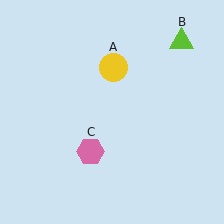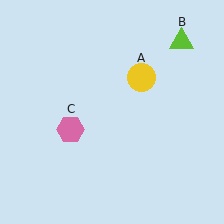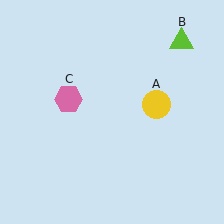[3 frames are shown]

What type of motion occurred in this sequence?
The yellow circle (object A), pink hexagon (object C) rotated clockwise around the center of the scene.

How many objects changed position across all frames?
2 objects changed position: yellow circle (object A), pink hexagon (object C).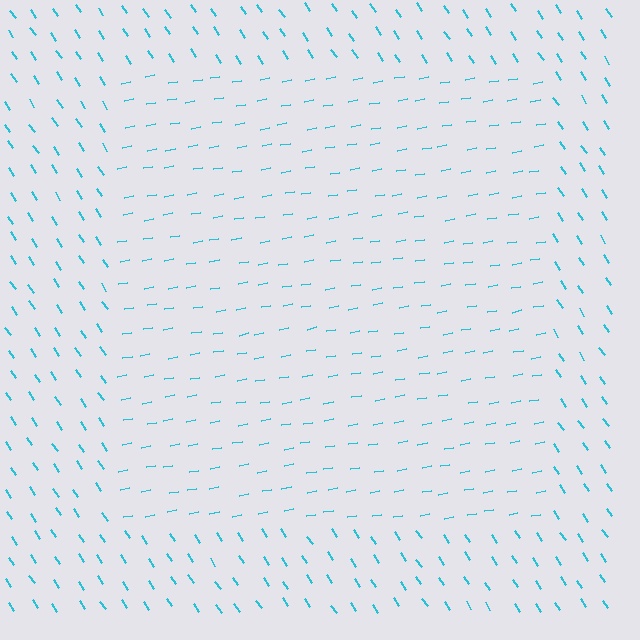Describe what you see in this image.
The image is filled with small cyan line segments. A rectangle region in the image has lines oriented differently from the surrounding lines, creating a visible texture boundary.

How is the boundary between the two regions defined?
The boundary is defined purely by a change in line orientation (approximately 66 degrees difference). All lines are the same color and thickness.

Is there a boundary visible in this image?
Yes, there is a texture boundary formed by a change in line orientation.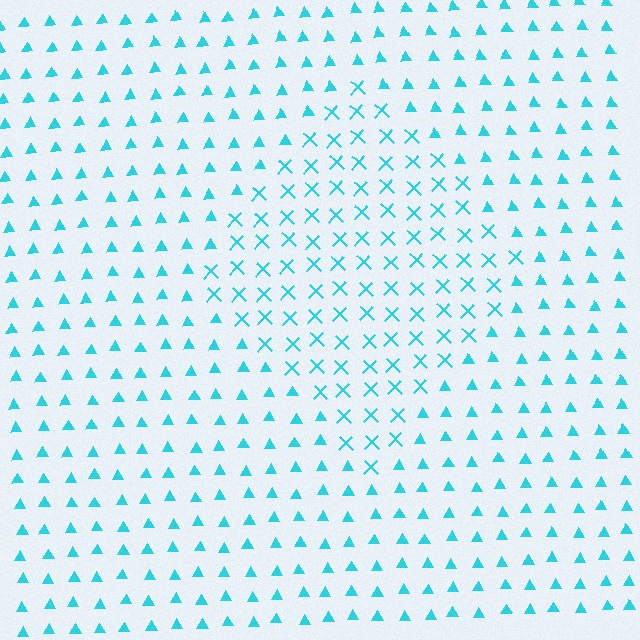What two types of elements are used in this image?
The image uses X marks inside the diamond region and triangles outside it.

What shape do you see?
I see a diamond.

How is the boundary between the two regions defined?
The boundary is defined by a change in element shape: X marks inside vs. triangles outside. All elements share the same color and spacing.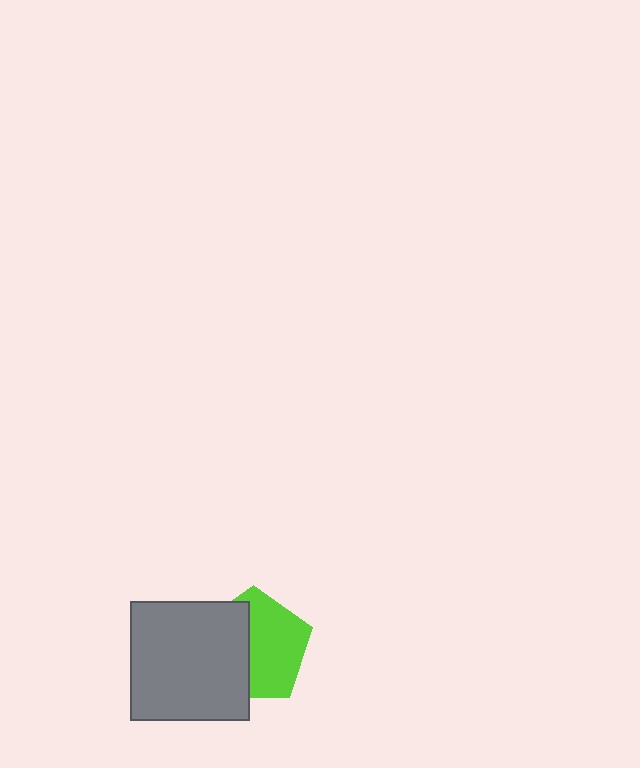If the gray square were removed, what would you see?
You would see the complete lime pentagon.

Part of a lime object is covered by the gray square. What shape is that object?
It is a pentagon.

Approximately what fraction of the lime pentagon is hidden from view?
Roughly 44% of the lime pentagon is hidden behind the gray square.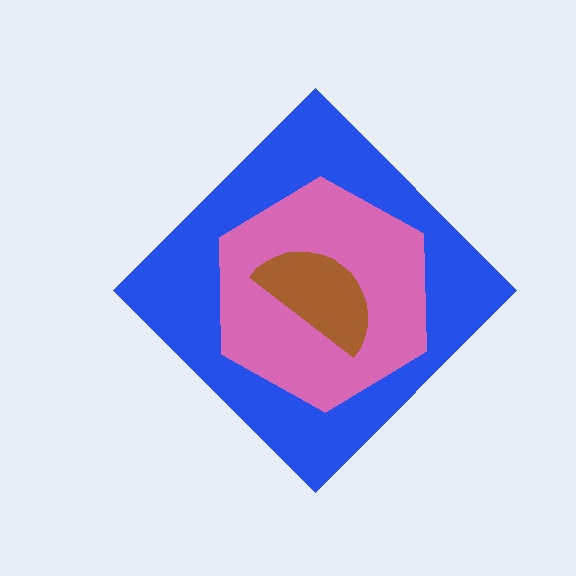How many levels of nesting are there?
3.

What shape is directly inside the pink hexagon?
The brown semicircle.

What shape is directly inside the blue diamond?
The pink hexagon.